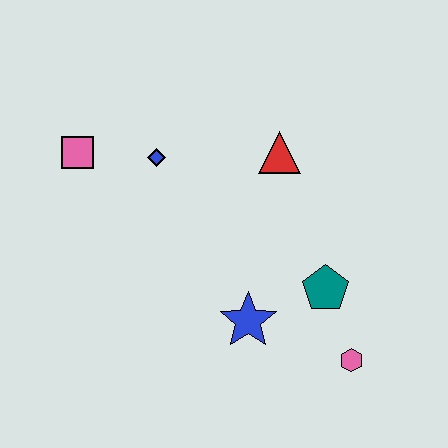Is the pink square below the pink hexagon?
No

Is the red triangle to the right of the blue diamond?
Yes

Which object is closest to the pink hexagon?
The teal pentagon is closest to the pink hexagon.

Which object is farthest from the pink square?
The pink hexagon is farthest from the pink square.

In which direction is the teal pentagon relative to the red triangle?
The teal pentagon is below the red triangle.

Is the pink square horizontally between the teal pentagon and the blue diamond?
No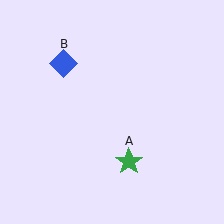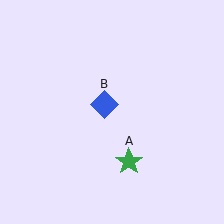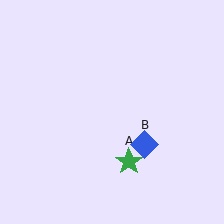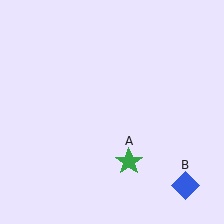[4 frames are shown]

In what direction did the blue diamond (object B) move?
The blue diamond (object B) moved down and to the right.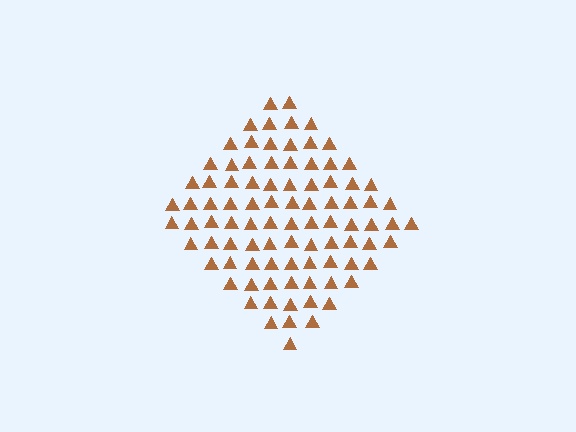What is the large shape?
The large shape is a diamond.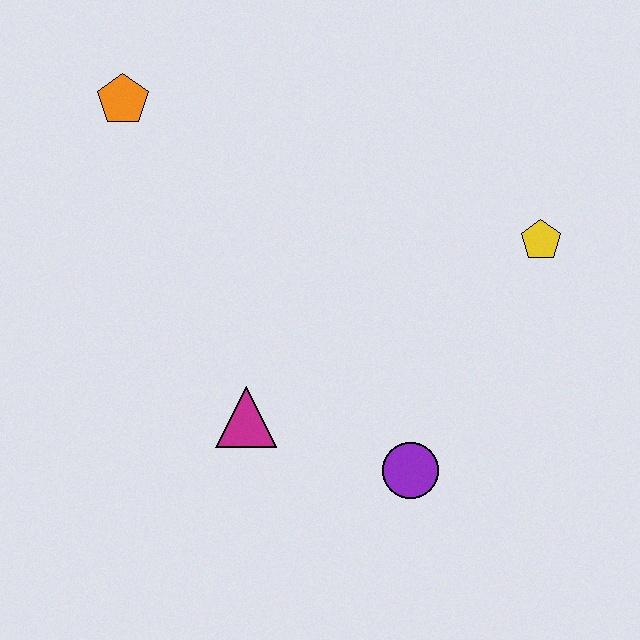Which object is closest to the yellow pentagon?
The purple circle is closest to the yellow pentagon.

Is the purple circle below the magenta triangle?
Yes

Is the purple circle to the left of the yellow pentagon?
Yes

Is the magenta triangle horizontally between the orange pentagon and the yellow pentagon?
Yes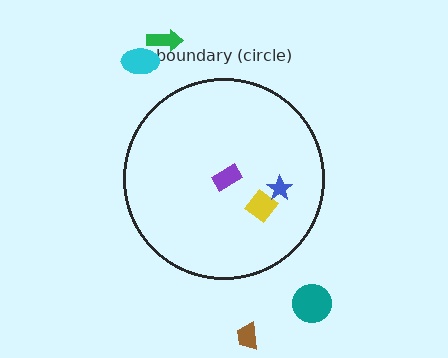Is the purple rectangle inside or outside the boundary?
Inside.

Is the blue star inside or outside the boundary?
Inside.